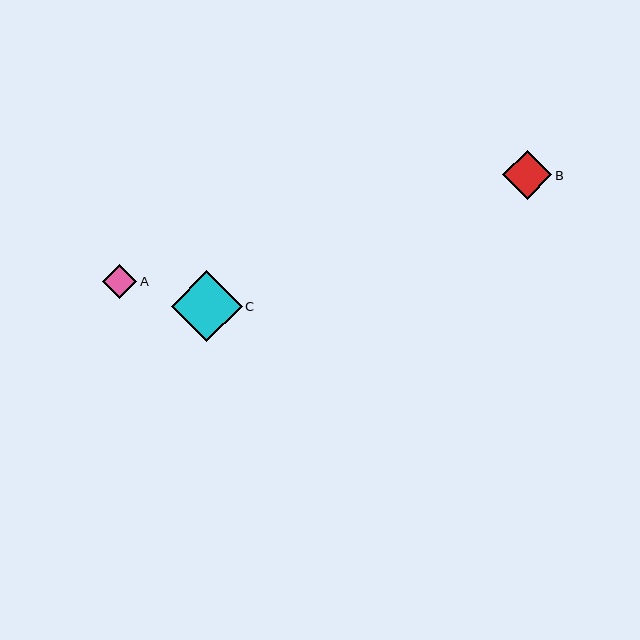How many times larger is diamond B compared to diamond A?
Diamond B is approximately 1.4 times the size of diamond A.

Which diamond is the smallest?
Diamond A is the smallest with a size of approximately 35 pixels.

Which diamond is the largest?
Diamond C is the largest with a size of approximately 71 pixels.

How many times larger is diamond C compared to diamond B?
Diamond C is approximately 1.4 times the size of diamond B.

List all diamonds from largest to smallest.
From largest to smallest: C, B, A.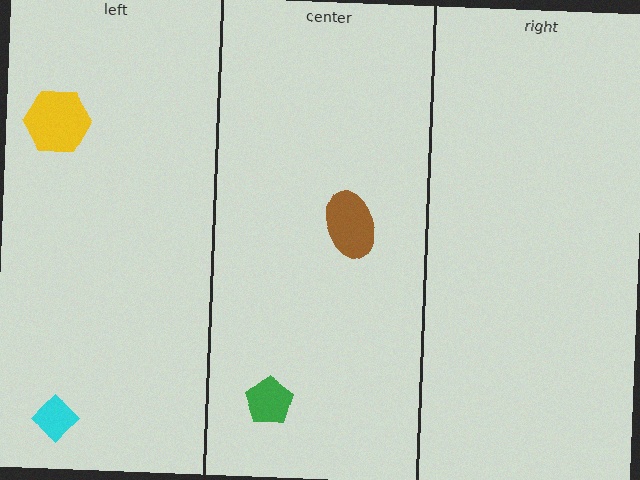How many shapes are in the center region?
3.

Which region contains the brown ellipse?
The center region.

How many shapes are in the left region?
2.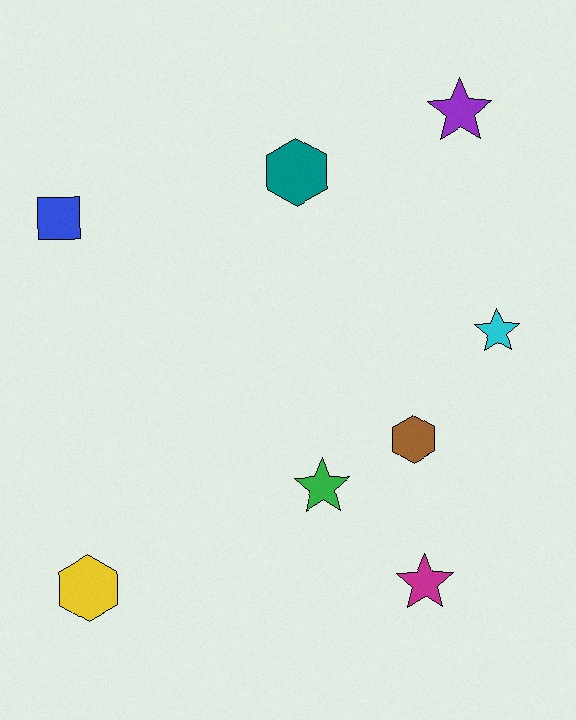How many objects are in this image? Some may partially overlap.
There are 8 objects.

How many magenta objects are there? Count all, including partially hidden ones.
There is 1 magenta object.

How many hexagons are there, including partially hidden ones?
There are 3 hexagons.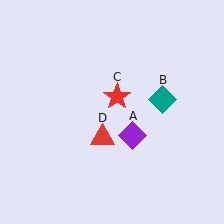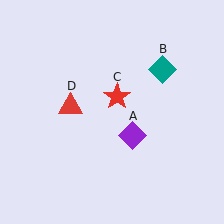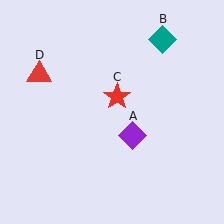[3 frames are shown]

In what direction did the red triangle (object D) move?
The red triangle (object D) moved up and to the left.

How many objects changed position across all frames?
2 objects changed position: teal diamond (object B), red triangle (object D).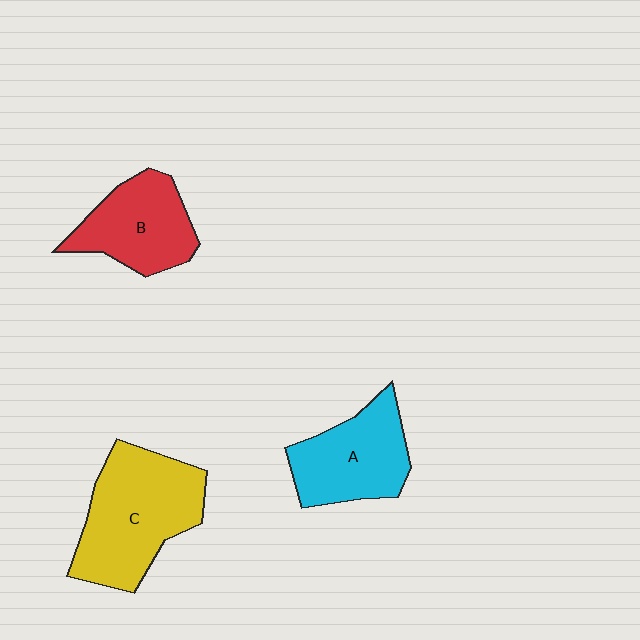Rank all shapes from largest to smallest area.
From largest to smallest: C (yellow), A (cyan), B (red).